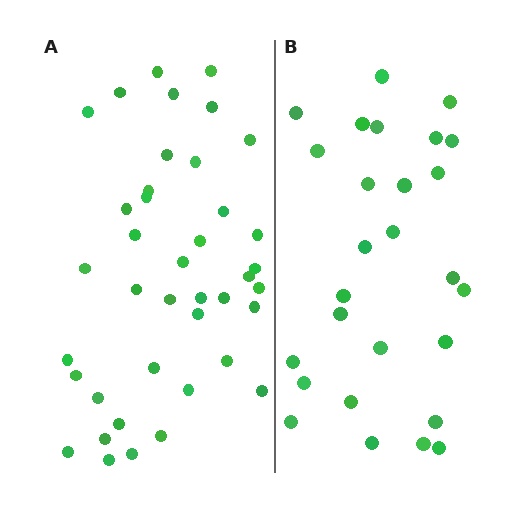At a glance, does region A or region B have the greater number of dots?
Region A (the left region) has more dots.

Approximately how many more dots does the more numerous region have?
Region A has approximately 15 more dots than region B.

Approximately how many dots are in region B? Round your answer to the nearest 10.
About 30 dots. (The exact count is 27, which rounds to 30.)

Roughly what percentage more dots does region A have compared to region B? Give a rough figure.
About 50% more.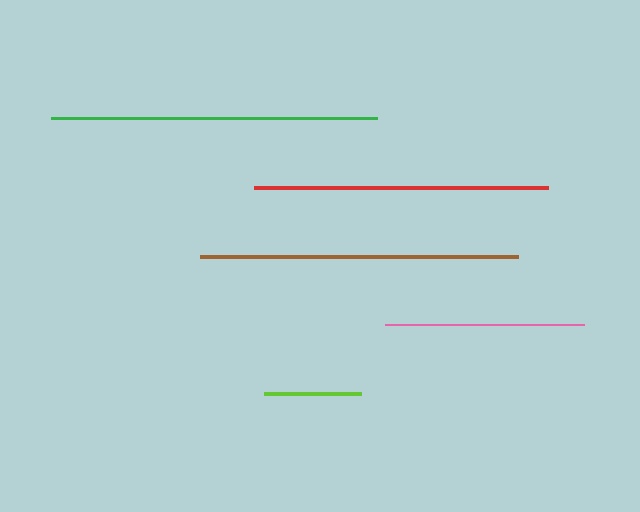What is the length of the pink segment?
The pink segment is approximately 200 pixels long.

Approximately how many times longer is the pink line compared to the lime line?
The pink line is approximately 2.1 times the length of the lime line.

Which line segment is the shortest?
The lime line is the shortest at approximately 97 pixels.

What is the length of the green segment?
The green segment is approximately 326 pixels long.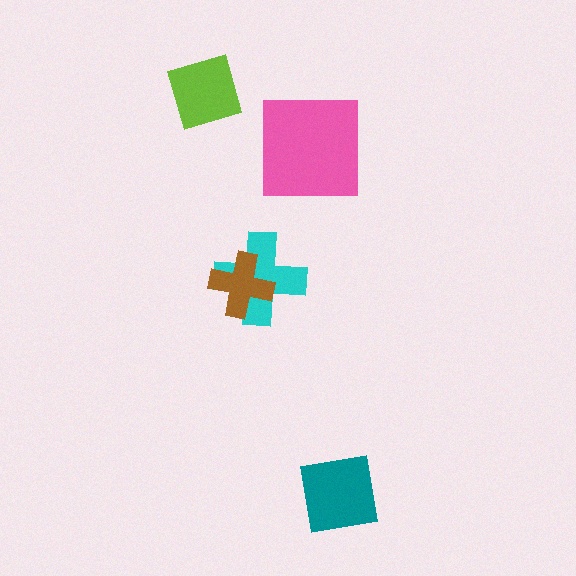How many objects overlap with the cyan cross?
1 object overlaps with the cyan cross.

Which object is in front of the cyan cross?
The brown cross is in front of the cyan cross.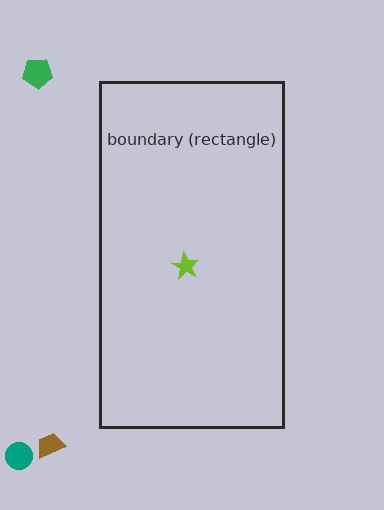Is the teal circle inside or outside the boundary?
Outside.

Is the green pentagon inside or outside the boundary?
Outside.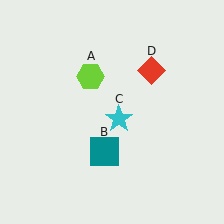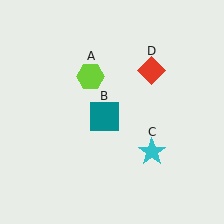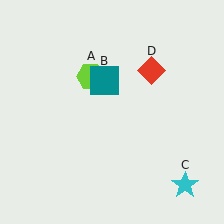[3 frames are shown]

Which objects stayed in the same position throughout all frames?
Lime hexagon (object A) and red diamond (object D) remained stationary.